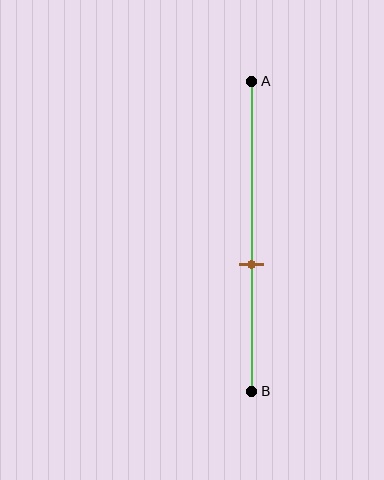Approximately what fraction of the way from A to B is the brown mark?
The brown mark is approximately 60% of the way from A to B.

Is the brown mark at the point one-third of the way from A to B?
No, the mark is at about 60% from A, not at the 33% one-third point.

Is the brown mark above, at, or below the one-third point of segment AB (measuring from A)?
The brown mark is below the one-third point of segment AB.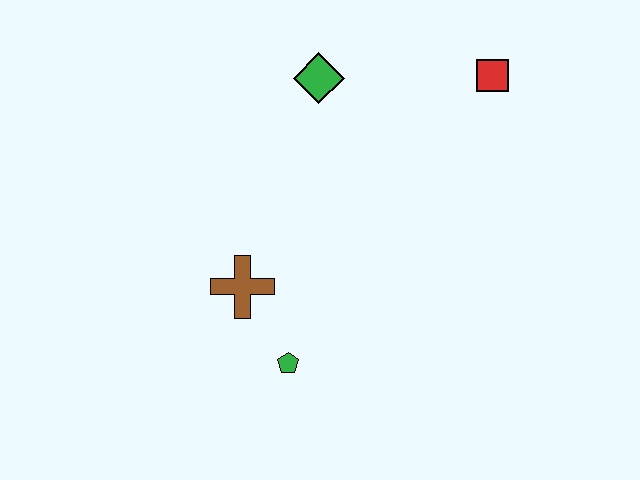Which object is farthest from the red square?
The green pentagon is farthest from the red square.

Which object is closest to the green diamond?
The red square is closest to the green diamond.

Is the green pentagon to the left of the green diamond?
Yes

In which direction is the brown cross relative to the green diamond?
The brown cross is below the green diamond.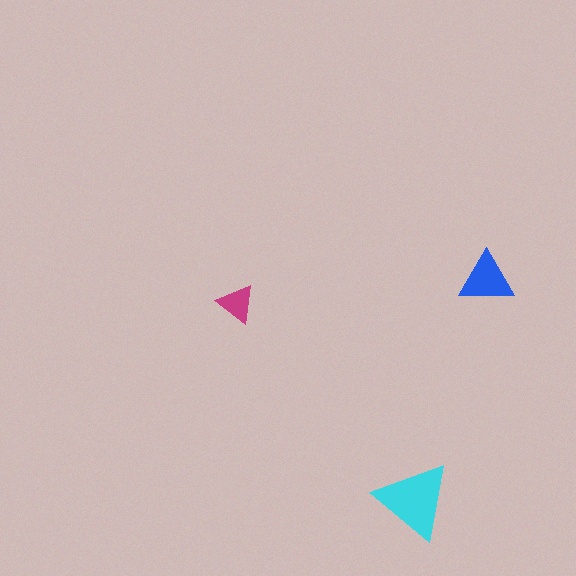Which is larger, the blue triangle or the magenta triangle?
The blue one.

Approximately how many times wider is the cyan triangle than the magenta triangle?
About 2 times wider.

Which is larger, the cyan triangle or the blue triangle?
The cyan one.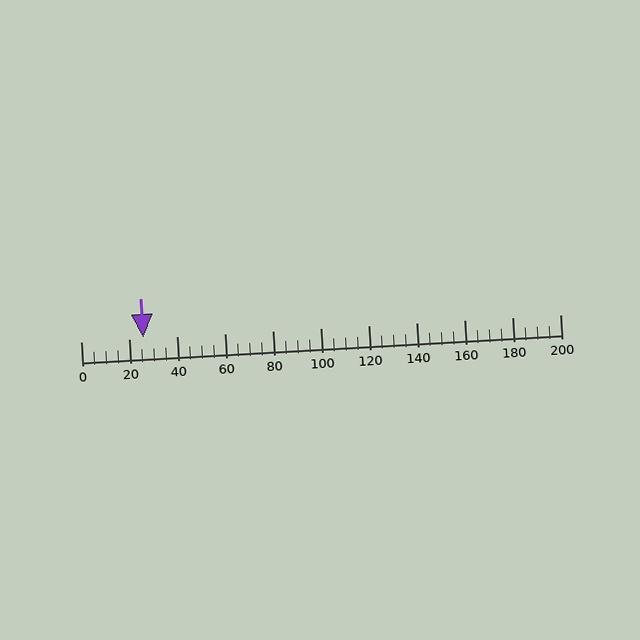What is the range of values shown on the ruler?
The ruler shows values from 0 to 200.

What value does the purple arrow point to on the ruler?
The purple arrow points to approximately 26.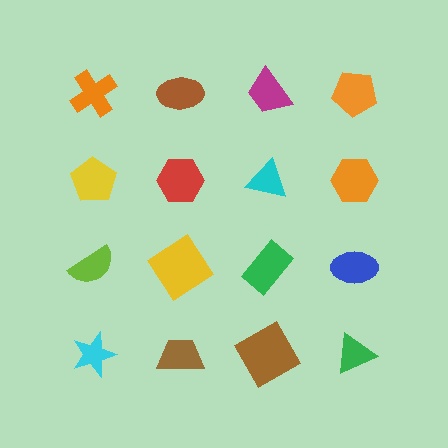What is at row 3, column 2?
A yellow diamond.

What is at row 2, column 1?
A yellow pentagon.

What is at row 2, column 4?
An orange hexagon.